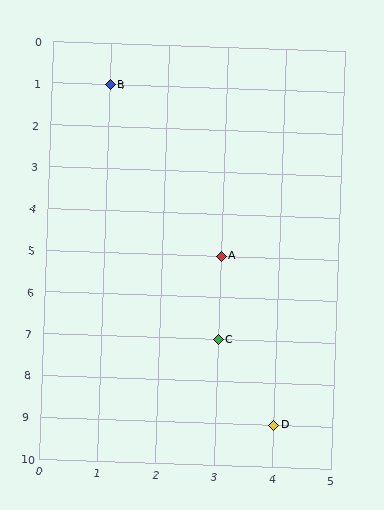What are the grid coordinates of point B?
Point B is at grid coordinates (1, 1).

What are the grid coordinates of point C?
Point C is at grid coordinates (3, 7).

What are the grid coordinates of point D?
Point D is at grid coordinates (4, 9).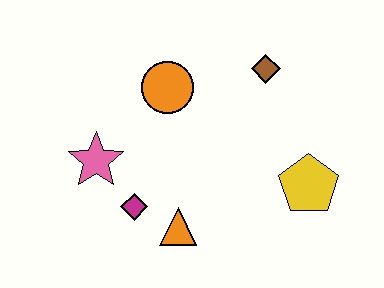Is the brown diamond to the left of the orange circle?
No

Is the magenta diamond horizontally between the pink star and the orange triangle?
Yes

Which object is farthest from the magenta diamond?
The brown diamond is farthest from the magenta diamond.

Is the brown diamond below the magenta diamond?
No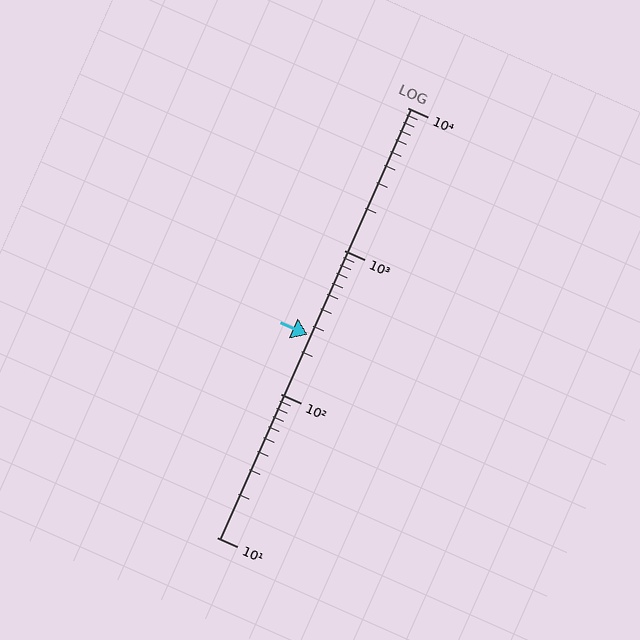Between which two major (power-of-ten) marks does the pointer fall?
The pointer is between 100 and 1000.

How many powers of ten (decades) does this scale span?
The scale spans 3 decades, from 10 to 10000.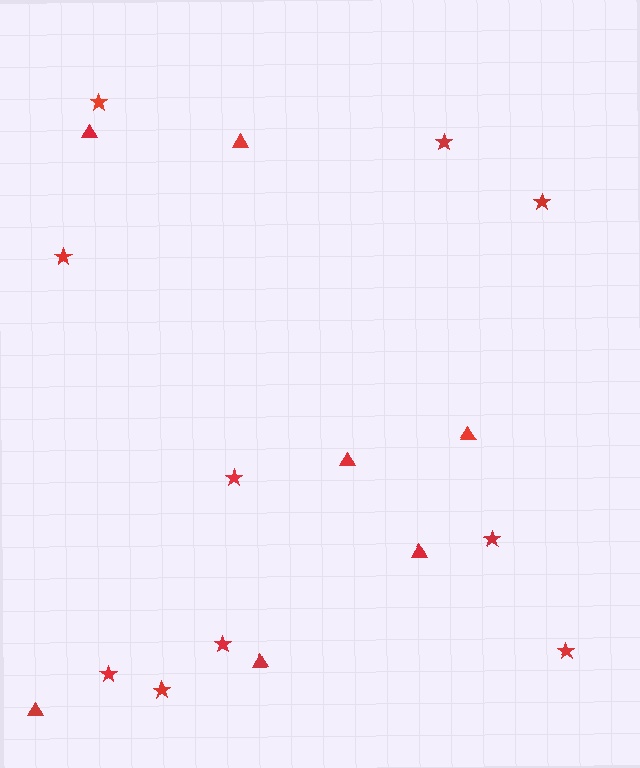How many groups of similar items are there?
There are 2 groups: one group of triangles (7) and one group of stars (10).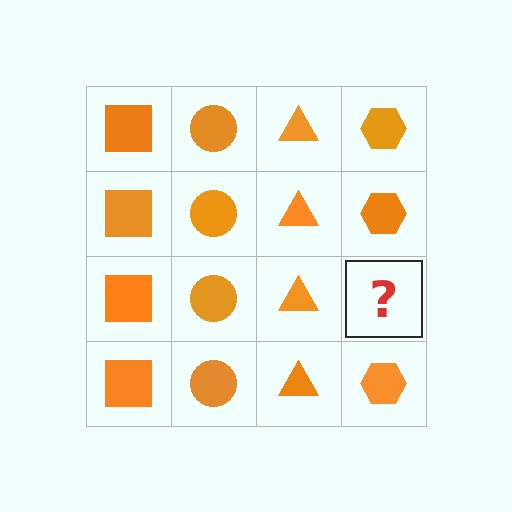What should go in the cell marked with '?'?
The missing cell should contain an orange hexagon.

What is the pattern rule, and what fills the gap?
The rule is that each column has a consistent shape. The gap should be filled with an orange hexagon.